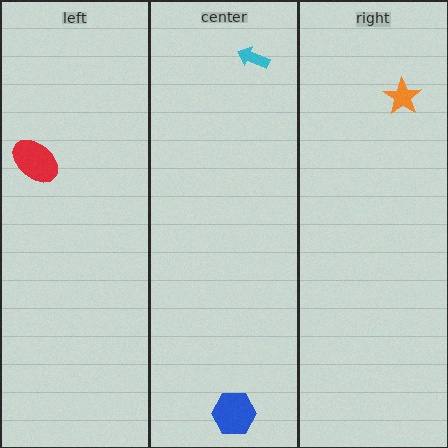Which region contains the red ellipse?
The left region.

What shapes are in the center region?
The cyan arrow, the blue hexagon.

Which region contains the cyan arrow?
The center region.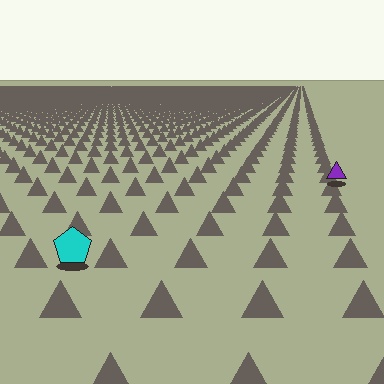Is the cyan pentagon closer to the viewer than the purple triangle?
Yes. The cyan pentagon is closer — you can tell from the texture gradient: the ground texture is coarser near it.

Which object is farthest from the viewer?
The purple triangle is farthest from the viewer. It appears smaller and the ground texture around it is denser.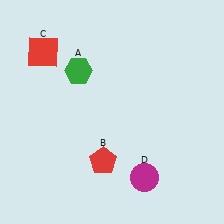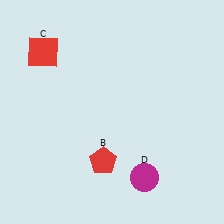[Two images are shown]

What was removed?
The green hexagon (A) was removed in Image 2.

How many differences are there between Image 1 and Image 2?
There is 1 difference between the two images.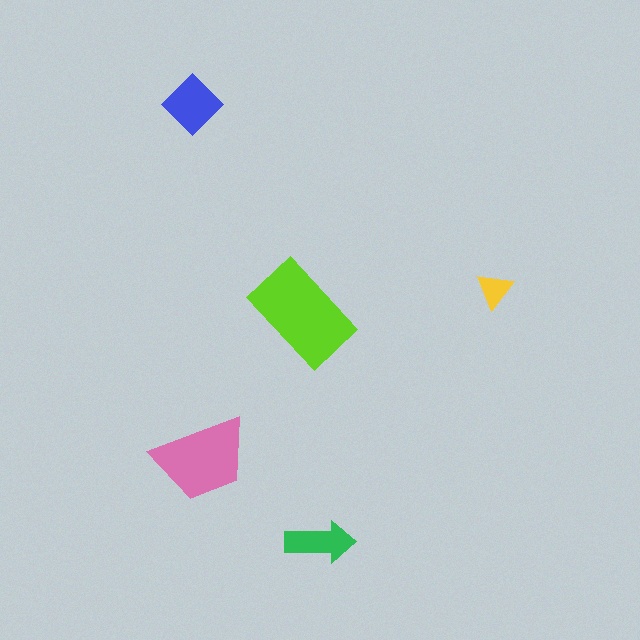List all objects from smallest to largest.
The yellow triangle, the green arrow, the blue diamond, the pink trapezoid, the lime rectangle.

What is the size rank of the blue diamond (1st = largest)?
3rd.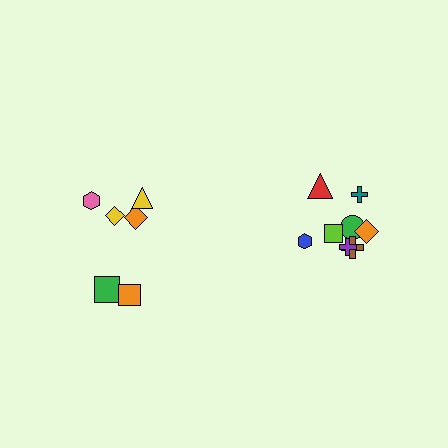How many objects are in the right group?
There are 8 objects.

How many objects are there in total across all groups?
There are 14 objects.